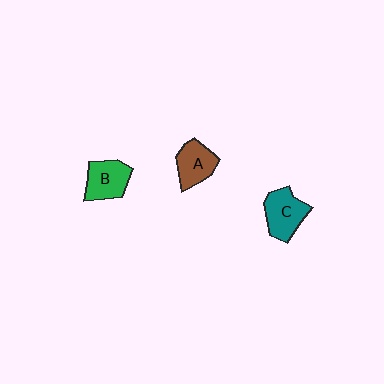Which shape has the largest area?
Shape C (teal).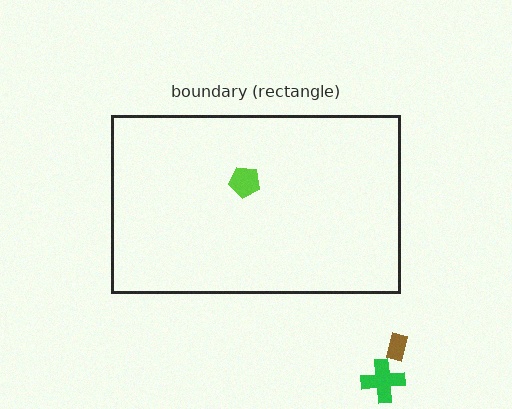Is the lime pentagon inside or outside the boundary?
Inside.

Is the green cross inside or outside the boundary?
Outside.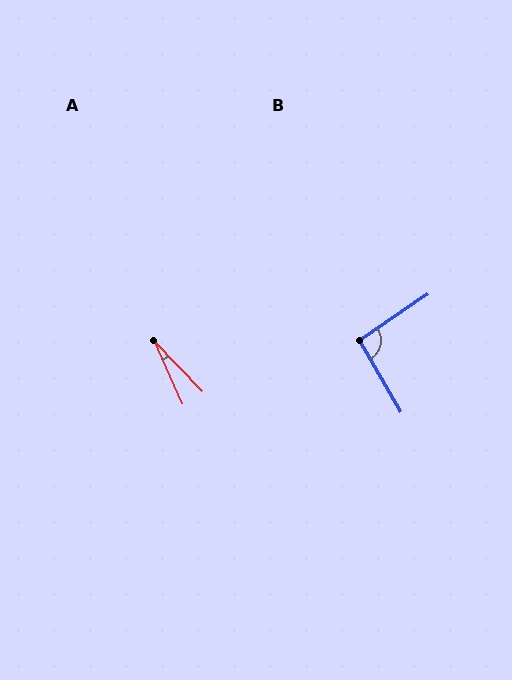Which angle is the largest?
B, at approximately 94 degrees.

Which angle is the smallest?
A, at approximately 20 degrees.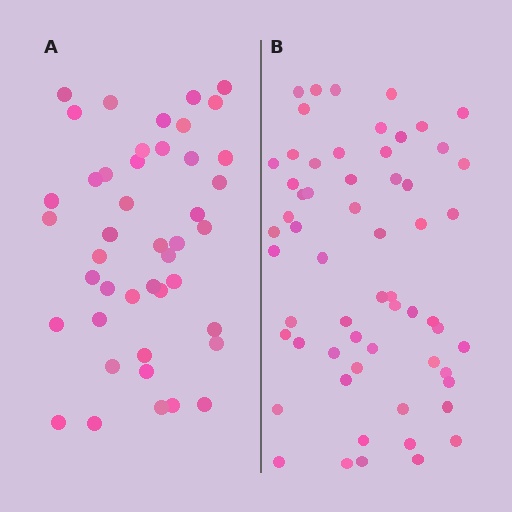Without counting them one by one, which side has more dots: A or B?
Region B (the right region) has more dots.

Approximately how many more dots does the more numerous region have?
Region B has approximately 15 more dots than region A.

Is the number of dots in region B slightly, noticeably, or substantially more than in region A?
Region B has noticeably more, but not dramatically so. The ratio is roughly 1.4 to 1.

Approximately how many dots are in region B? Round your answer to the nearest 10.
About 60 dots.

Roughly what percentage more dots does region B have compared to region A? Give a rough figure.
About 35% more.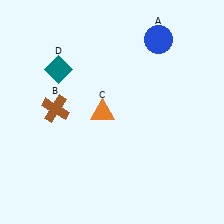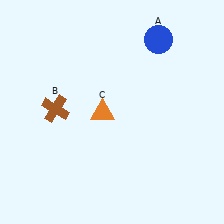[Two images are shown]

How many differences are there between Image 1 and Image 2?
There is 1 difference between the two images.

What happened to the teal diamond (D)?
The teal diamond (D) was removed in Image 2. It was in the top-left area of Image 1.